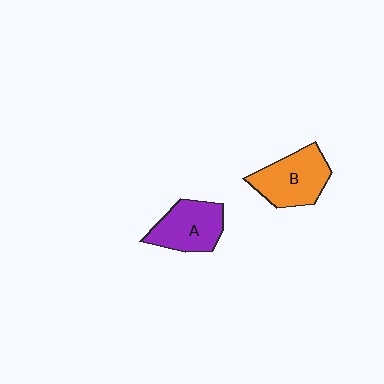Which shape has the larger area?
Shape B (orange).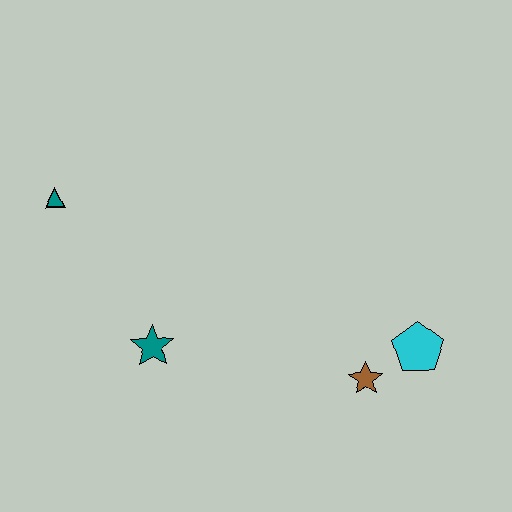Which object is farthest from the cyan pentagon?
The teal triangle is farthest from the cyan pentagon.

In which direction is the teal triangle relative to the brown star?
The teal triangle is to the left of the brown star.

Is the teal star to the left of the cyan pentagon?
Yes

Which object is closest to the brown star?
The cyan pentagon is closest to the brown star.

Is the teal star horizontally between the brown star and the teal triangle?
Yes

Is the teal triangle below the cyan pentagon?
No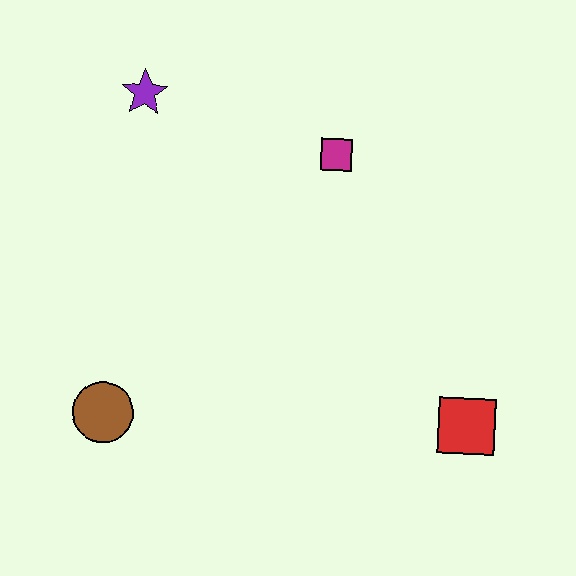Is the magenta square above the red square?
Yes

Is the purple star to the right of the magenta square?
No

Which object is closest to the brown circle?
The purple star is closest to the brown circle.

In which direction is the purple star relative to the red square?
The purple star is to the left of the red square.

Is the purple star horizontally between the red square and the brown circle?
Yes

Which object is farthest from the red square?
The purple star is farthest from the red square.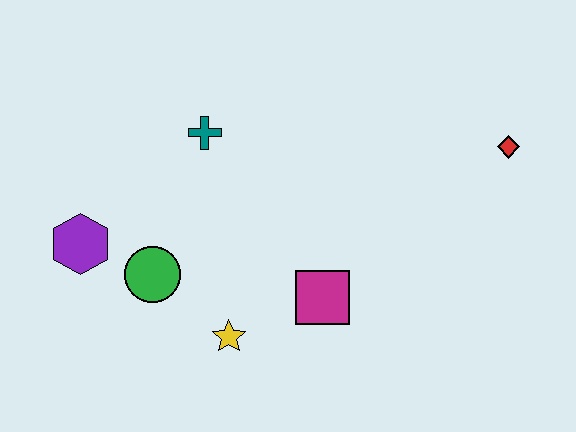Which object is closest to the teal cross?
The green circle is closest to the teal cross.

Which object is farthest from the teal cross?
The red diamond is farthest from the teal cross.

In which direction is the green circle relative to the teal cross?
The green circle is below the teal cross.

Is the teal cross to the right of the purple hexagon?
Yes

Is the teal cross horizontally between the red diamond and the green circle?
Yes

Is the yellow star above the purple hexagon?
No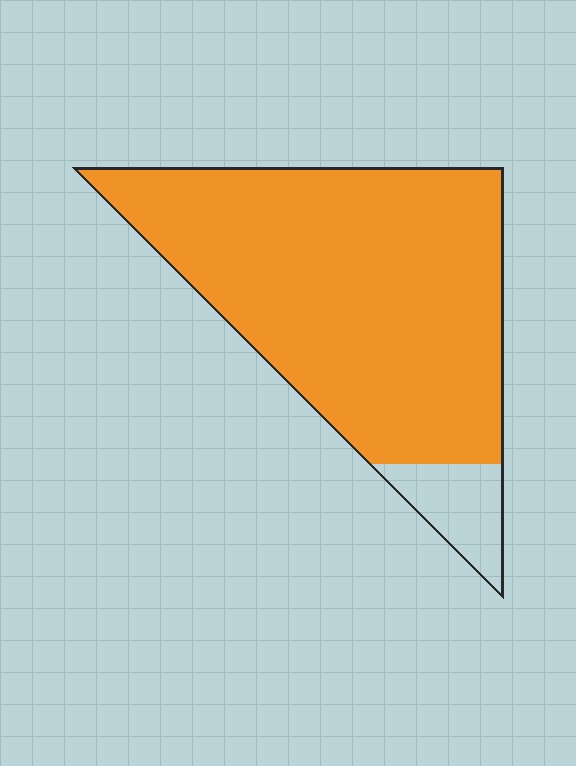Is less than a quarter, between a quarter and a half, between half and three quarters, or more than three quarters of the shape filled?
More than three quarters.